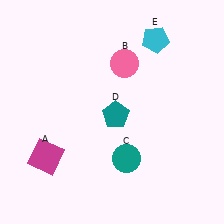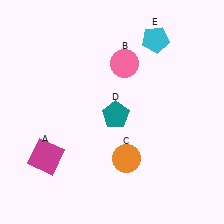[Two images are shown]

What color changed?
The circle (C) changed from teal in Image 1 to orange in Image 2.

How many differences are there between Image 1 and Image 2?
There is 1 difference between the two images.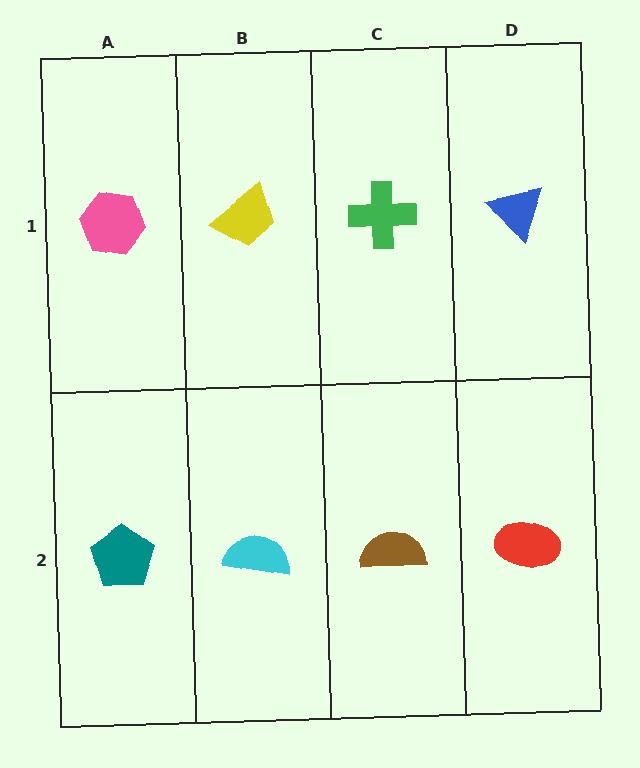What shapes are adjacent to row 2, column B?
A yellow trapezoid (row 1, column B), a teal pentagon (row 2, column A), a brown semicircle (row 2, column C).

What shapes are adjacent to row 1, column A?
A teal pentagon (row 2, column A), a yellow trapezoid (row 1, column B).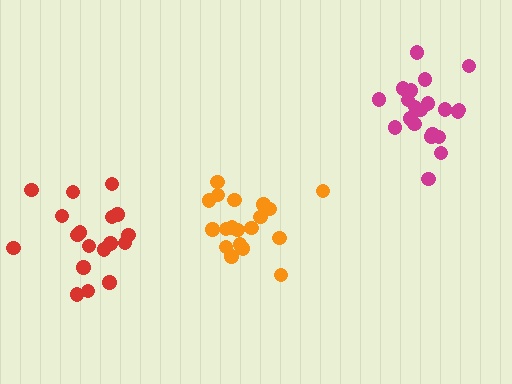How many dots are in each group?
Group 1: 19 dots, Group 2: 18 dots, Group 3: 21 dots (58 total).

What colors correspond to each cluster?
The clusters are colored: orange, red, magenta.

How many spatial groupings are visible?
There are 3 spatial groupings.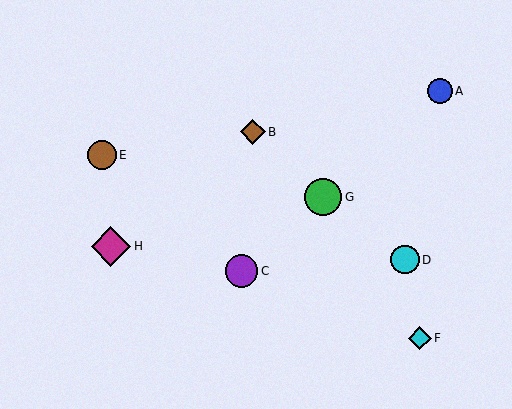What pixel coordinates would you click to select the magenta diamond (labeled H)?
Click at (111, 246) to select the magenta diamond H.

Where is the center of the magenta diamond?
The center of the magenta diamond is at (111, 246).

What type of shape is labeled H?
Shape H is a magenta diamond.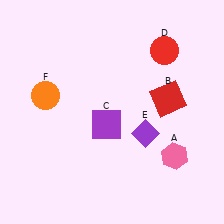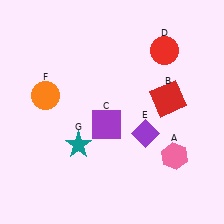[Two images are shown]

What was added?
A teal star (G) was added in Image 2.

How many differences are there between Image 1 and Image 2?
There is 1 difference between the two images.